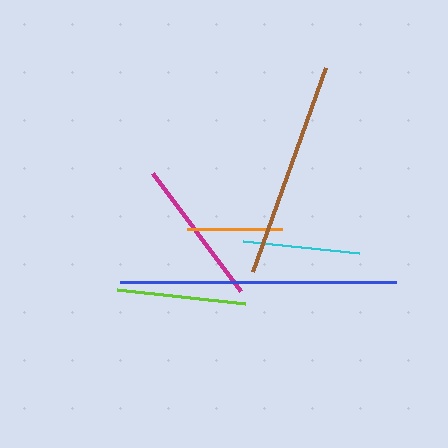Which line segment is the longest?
The blue line is the longest at approximately 276 pixels.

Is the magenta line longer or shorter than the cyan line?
The magenta line is longer than the cyan line.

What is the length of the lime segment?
The lime segment is approximately 129 pixels long.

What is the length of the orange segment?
The orange segment is approximately 95 pixels long.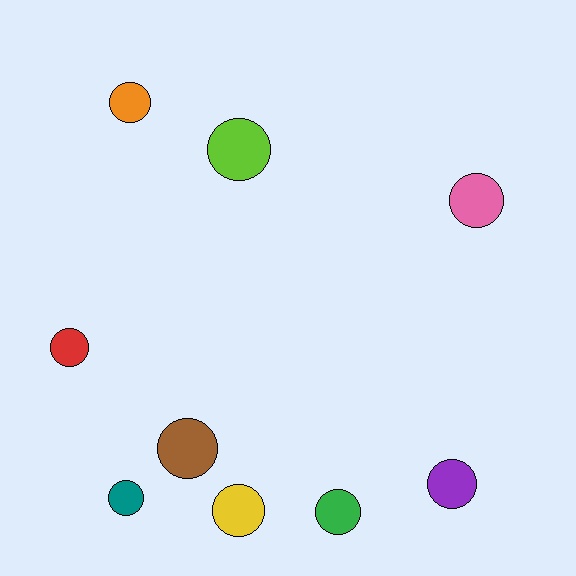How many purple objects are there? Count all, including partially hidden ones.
There is 1 purple object.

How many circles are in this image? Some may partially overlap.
There are 9 circles.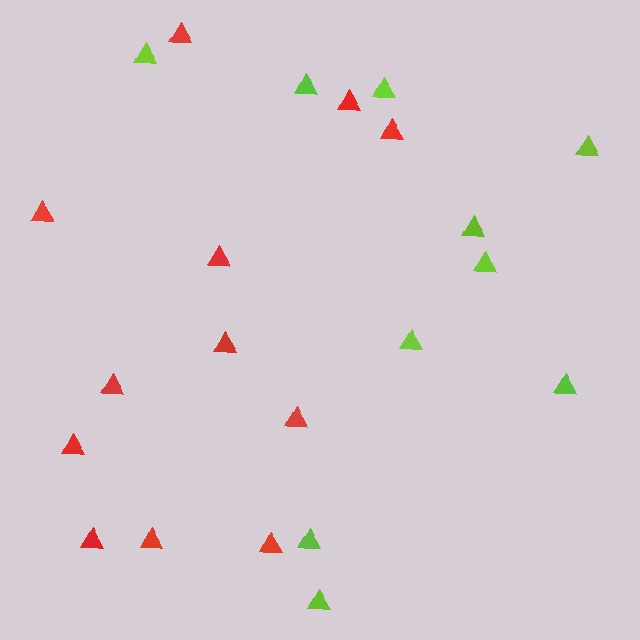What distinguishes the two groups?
There are 2 groups: one group of red triangles (12) and one group of lime triangles (10).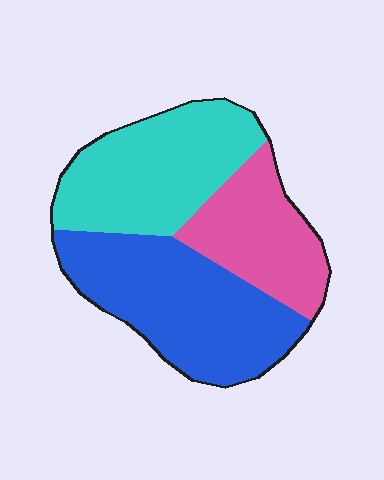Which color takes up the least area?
Pink, at roughly 25%.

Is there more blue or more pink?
Blue.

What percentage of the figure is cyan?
Cyan takes up about one third (1/3) of the figure.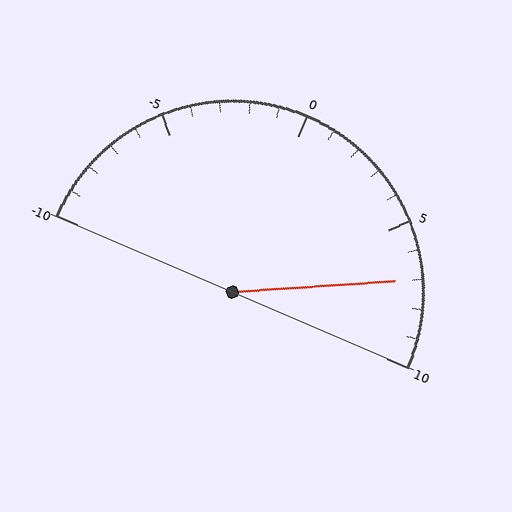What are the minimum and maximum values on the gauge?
The gauge ranges from -10 to 10.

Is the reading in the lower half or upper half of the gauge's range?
The reading is in the upper half of the range (-10 to 10).